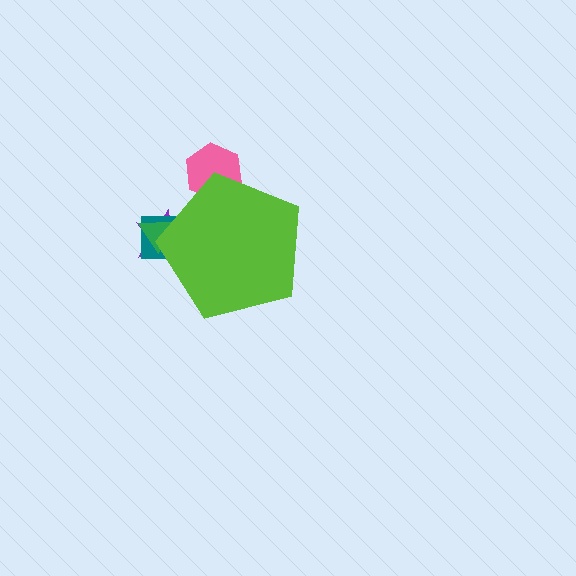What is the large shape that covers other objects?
A lime pentagon.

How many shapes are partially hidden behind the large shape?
4 shapes are partially hidden.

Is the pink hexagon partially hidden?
Yes, the pink hexagon is partially hidden behind the lime pentagon.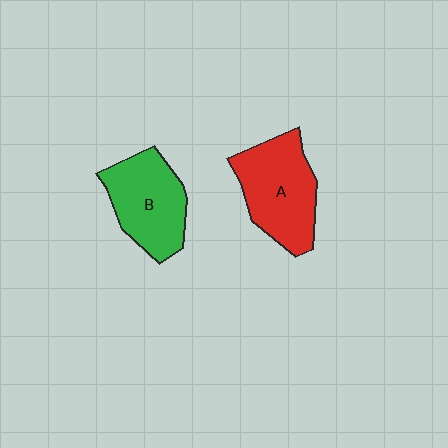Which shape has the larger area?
Shape A (red).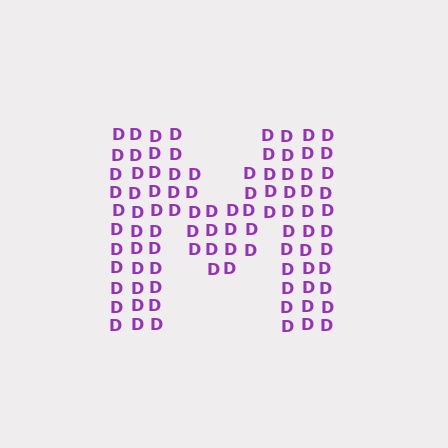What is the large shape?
The large shape is the letter M.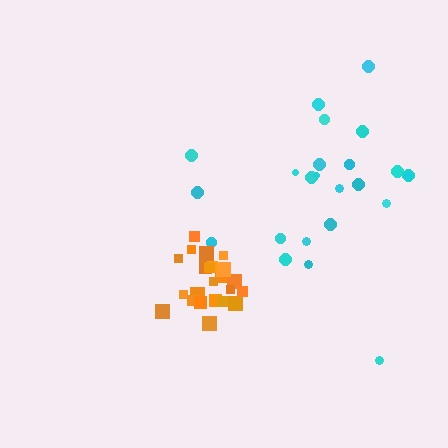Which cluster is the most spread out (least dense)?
Cyan.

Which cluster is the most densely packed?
Orange.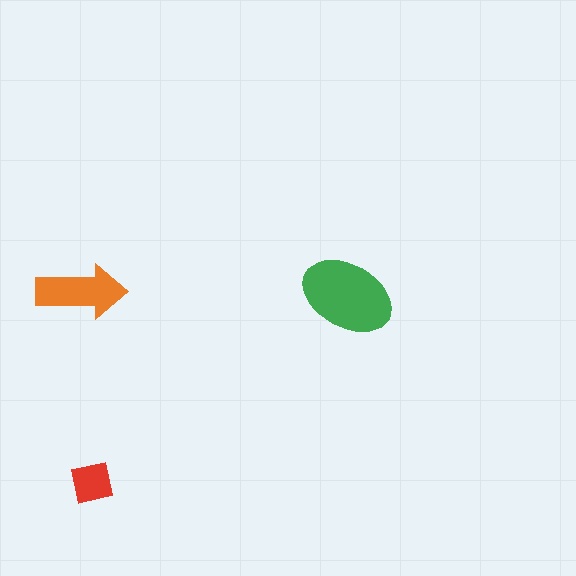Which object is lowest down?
The red square is bottommost.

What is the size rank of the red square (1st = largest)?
3rd.